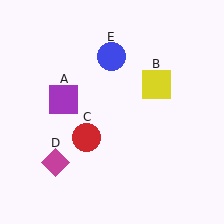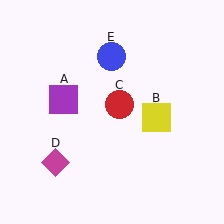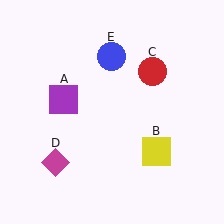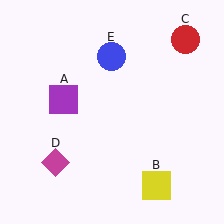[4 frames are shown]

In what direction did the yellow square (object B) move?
The yellow square (object B) moved down.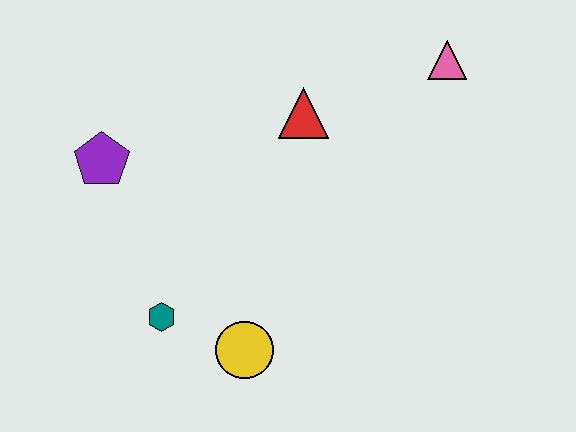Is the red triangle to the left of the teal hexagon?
No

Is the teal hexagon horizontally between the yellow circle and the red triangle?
No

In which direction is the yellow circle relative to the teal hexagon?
The yellow circle is to the right of the teal hexagon.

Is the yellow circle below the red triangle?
Yes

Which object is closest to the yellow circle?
The teal hexagon is closest to the yellow circle.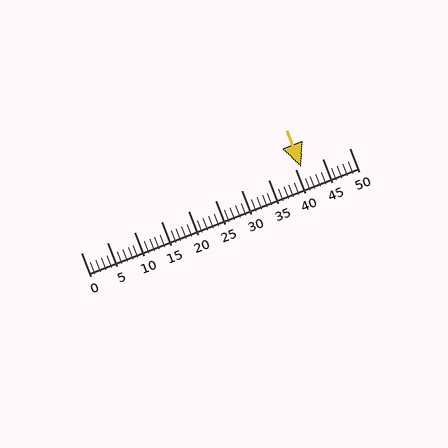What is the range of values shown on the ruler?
The ruler shows values from 0 to 50.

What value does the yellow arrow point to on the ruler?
The yellow arrow points to approximately 41.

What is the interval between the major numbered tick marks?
The major tick marks are spaced 5 units apart.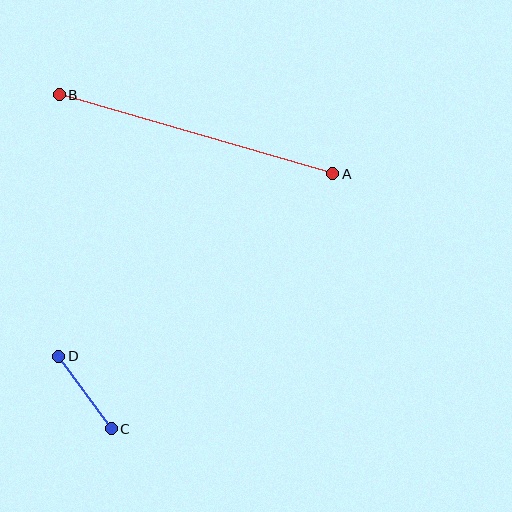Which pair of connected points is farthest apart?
Points A and B are farthest apart.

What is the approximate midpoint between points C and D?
The midpoint is at approximately (85, 393) pixels.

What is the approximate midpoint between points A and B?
The midpoint is at approximately (196, 134) pixels.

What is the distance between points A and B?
The distance is approximately 285 pixels.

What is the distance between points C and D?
The distance is approximately 90 pixels.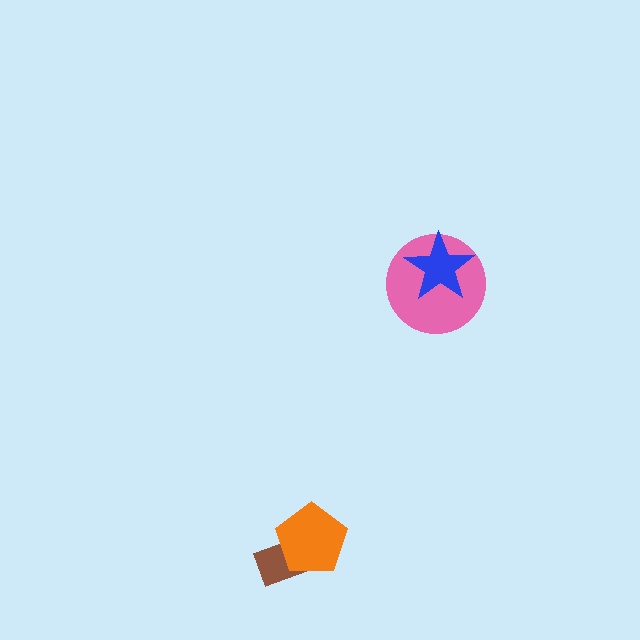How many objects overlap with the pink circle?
1 object overlaps with the pink circle.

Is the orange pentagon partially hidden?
No, no other shape covers it.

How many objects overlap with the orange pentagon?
1 object overlaps with the orange pentagon.